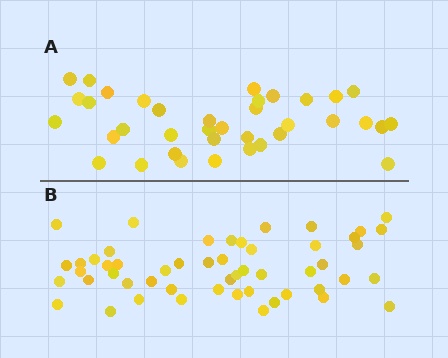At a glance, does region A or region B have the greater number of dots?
Region B (the bottom region) has more dots.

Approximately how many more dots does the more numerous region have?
Region B has approximately 15 more dots than region A.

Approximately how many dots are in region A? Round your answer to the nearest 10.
About 40 dots. (The exact count is 37, which rounds to 40.)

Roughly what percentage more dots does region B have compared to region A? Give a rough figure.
About 40% more.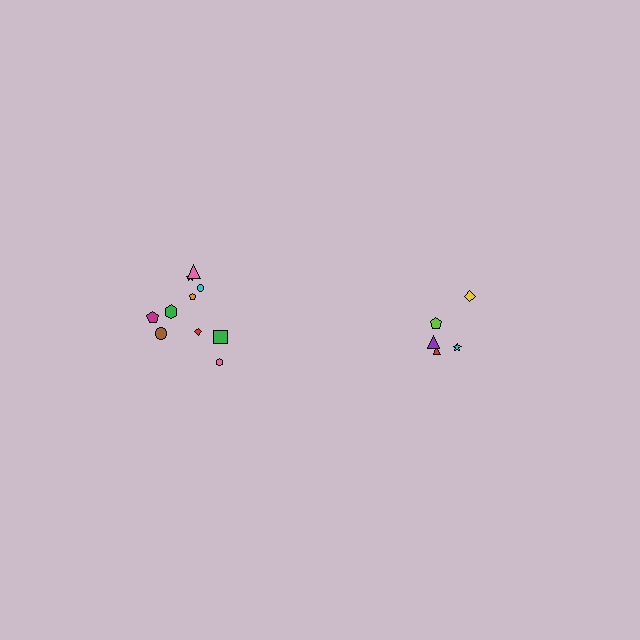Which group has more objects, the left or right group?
The left group.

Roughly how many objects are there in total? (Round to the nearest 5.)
Roughly 15 objects in total.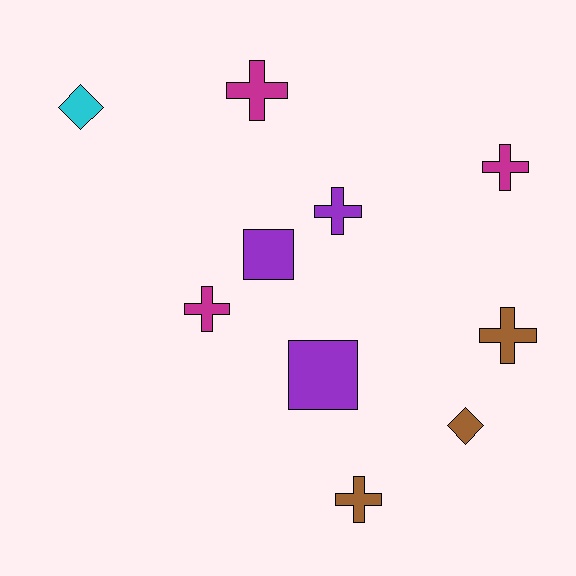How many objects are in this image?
There are 10 objects.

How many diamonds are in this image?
There are 2 diamonds.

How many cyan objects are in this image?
There is 1 cyan object.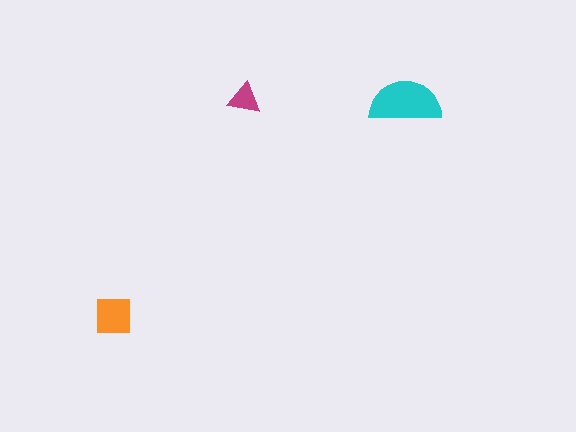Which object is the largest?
The cyan semicircle.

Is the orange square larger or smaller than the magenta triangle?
Larger.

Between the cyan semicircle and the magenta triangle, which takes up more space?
The cyan semicircle.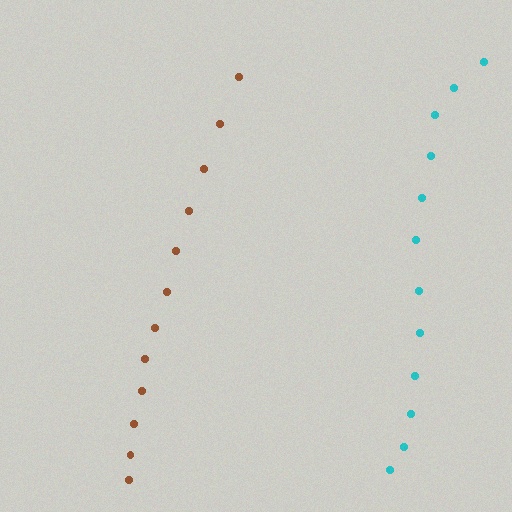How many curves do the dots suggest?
There are 2 distinct paths.